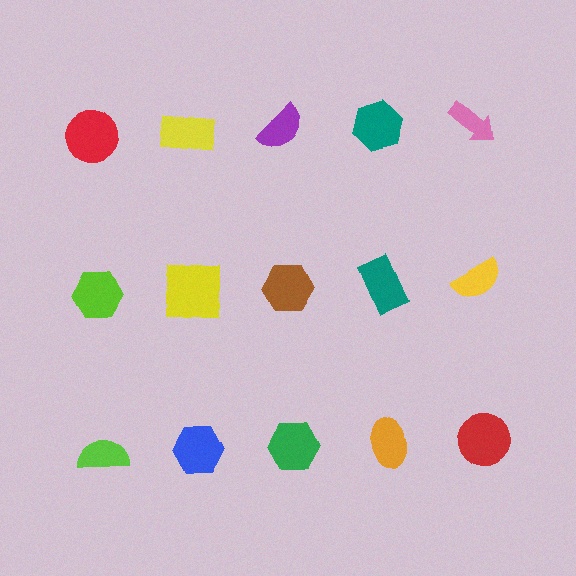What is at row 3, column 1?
A lime semicircle.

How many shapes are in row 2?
5 shapes.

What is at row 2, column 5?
A yellow semicircle.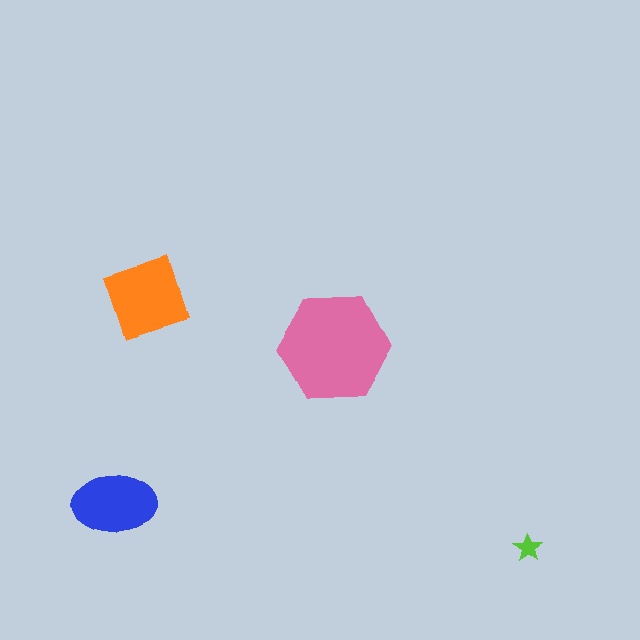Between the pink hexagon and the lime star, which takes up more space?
The pink hexagon.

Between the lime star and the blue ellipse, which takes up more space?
The blue ellipse.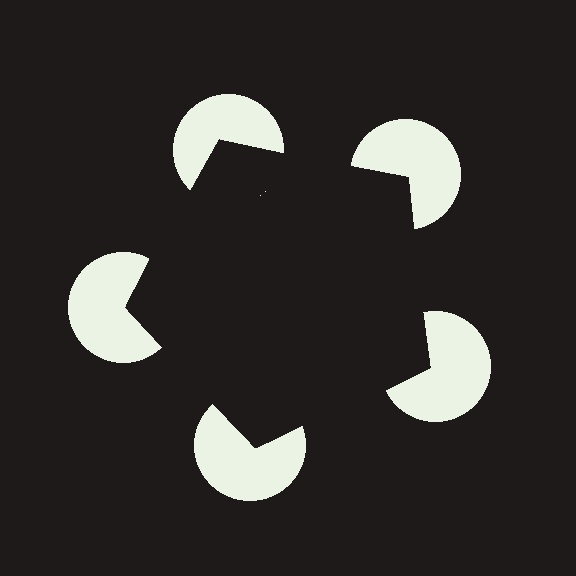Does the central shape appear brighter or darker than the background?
It typically appears slightly darker than the background, even though no actual brightness change is drawn.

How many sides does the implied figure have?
5 sides.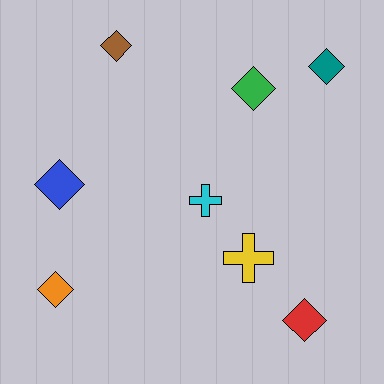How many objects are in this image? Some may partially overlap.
There are 8 objects.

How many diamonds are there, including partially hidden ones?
There are 6 diamonds.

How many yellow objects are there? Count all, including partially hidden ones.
There is 1 yellow object.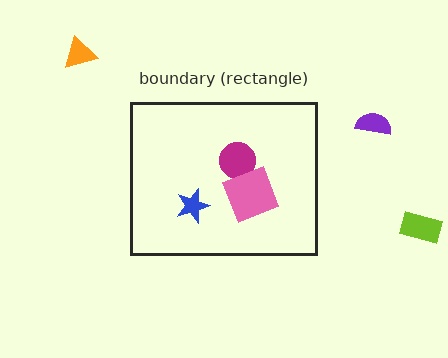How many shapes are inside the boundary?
3 inside, 3 outside.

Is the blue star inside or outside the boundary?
Inside.